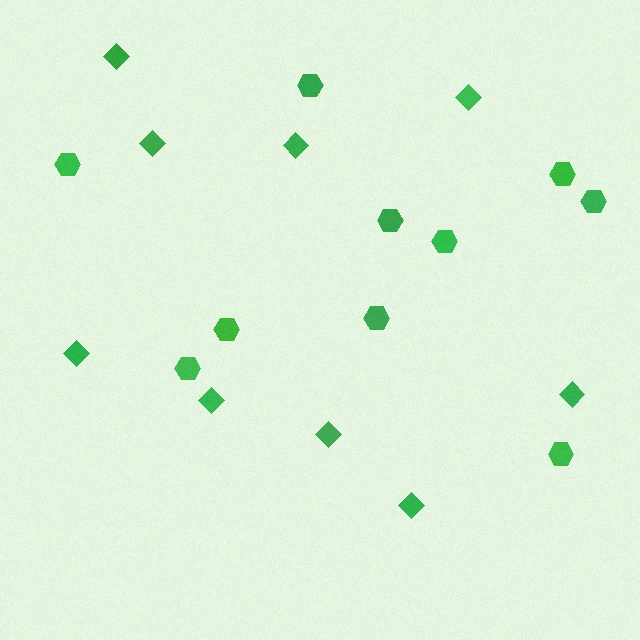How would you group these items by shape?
There are 2 groups: one group of hexagons (10) and one group of diamonds (9).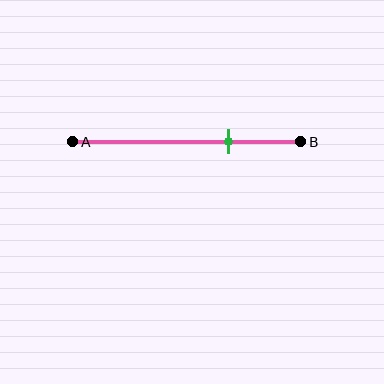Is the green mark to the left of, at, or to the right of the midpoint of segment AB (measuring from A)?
The green mark is to the right of the midpoint of segment AB.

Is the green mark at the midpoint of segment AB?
No, the mark is at about 70% from A, not at the 50% midpoint.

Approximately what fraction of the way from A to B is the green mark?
The green mark is approximately 70% of the way from A to B.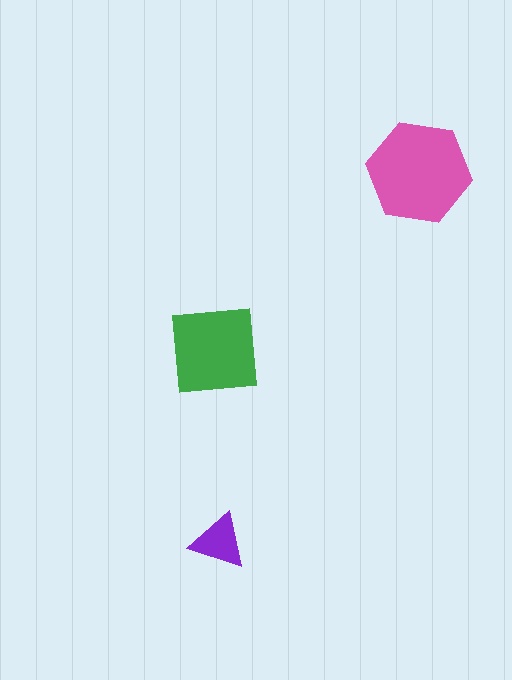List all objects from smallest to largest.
The purple triangle, the green square, the pink hexagon.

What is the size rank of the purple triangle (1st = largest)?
3rd.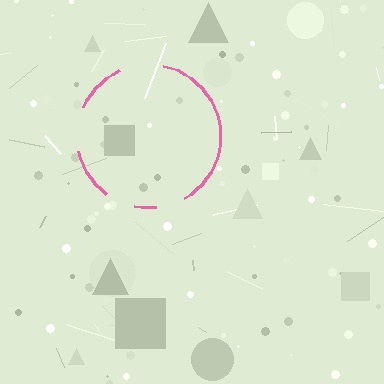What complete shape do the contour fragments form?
The contour fragments form a circle.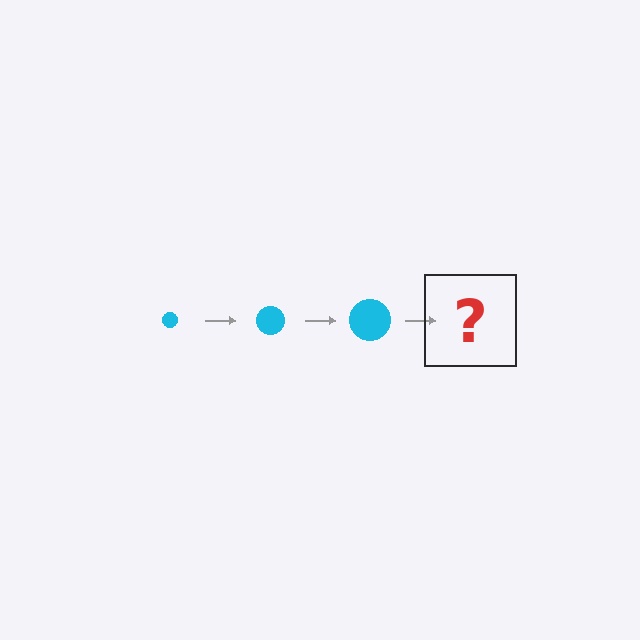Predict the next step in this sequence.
The next step is a cyan circle, larger than the previous one.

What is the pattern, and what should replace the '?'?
The pattern is that the circle gets progressively larger each step. The '?' should be a cyan circle, larger than the previous one.